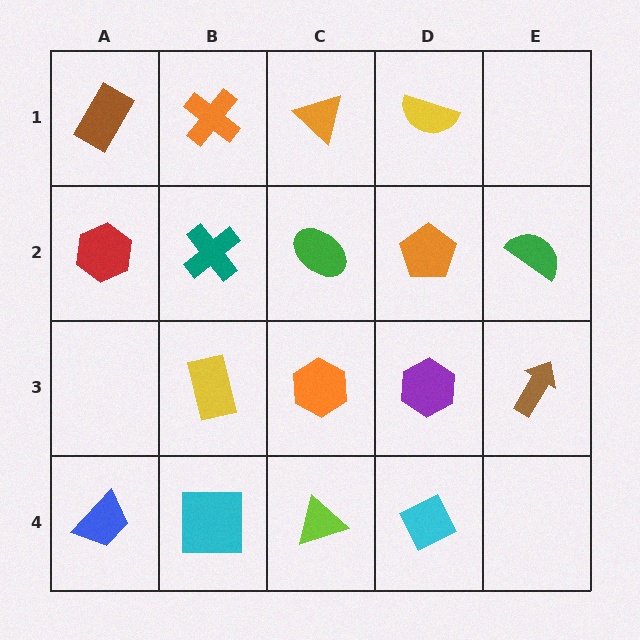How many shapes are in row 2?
5 shapes.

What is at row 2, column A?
A red hexagon.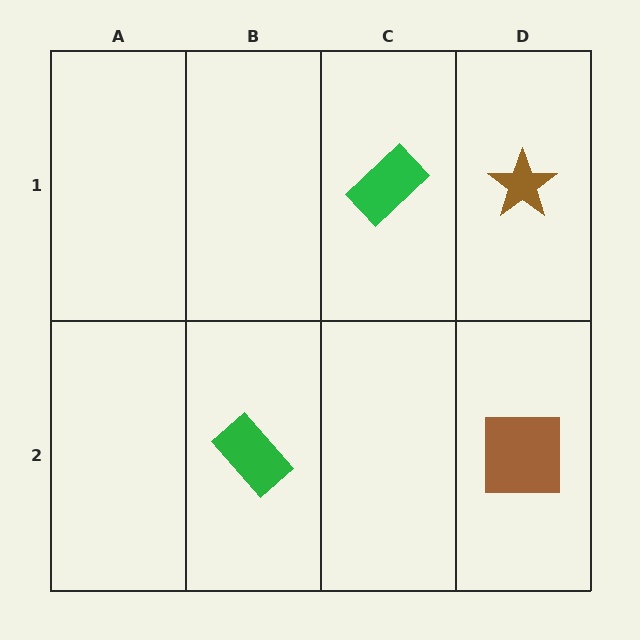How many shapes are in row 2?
2 shapes.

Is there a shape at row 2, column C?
No, that cell is empty.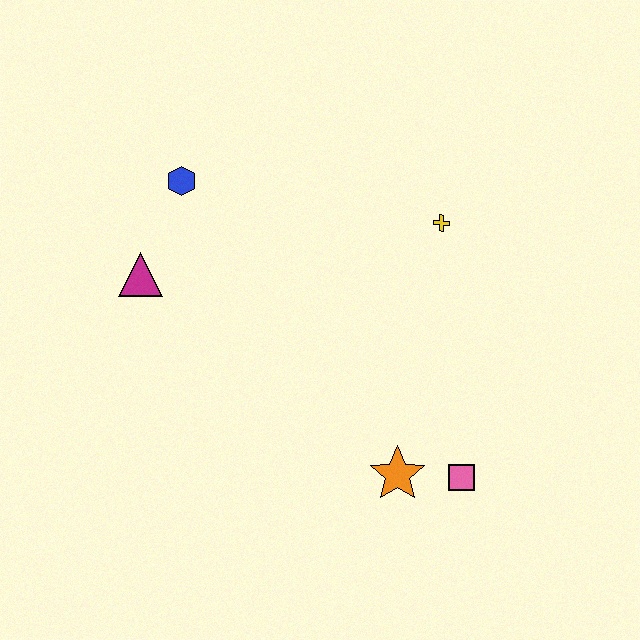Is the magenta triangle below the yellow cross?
Yes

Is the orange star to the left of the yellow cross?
Yes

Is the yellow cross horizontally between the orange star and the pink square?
Yes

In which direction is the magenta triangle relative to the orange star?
The magenta triangle is to the left of the orange star.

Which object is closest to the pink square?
The orange star is closest to the pink square.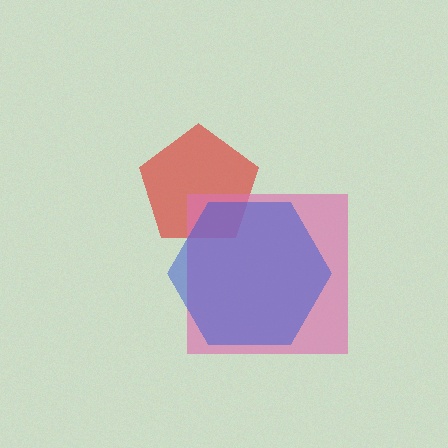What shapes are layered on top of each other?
The layered shapes are: a red pentagon, a pink square, a blue hexagon.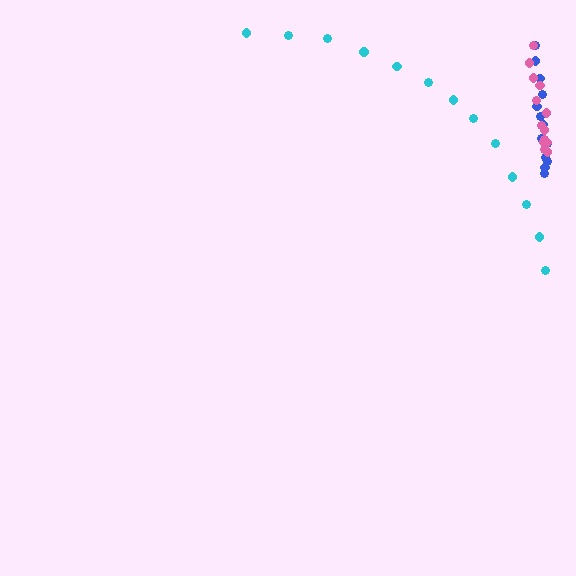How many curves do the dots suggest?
There are 3 distinct paths.